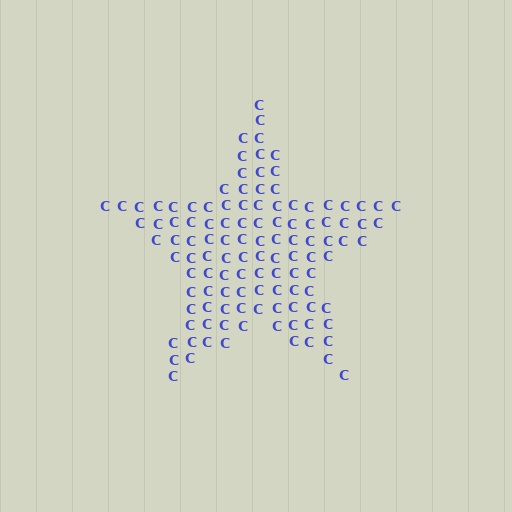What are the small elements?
The small elements are letter C's.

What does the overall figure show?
The overall figure shows a star.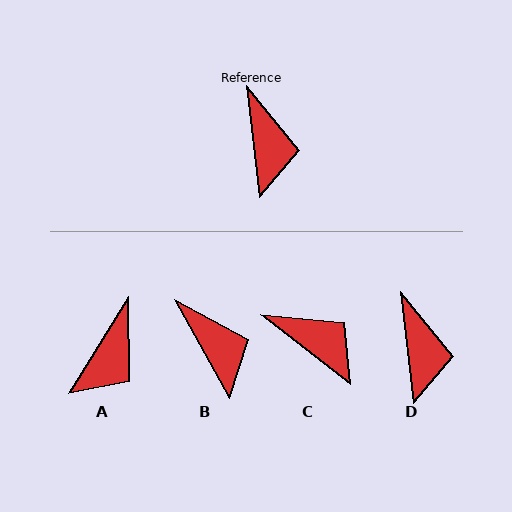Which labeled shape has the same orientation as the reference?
D.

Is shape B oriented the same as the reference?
No, it is off by about 23 degrees.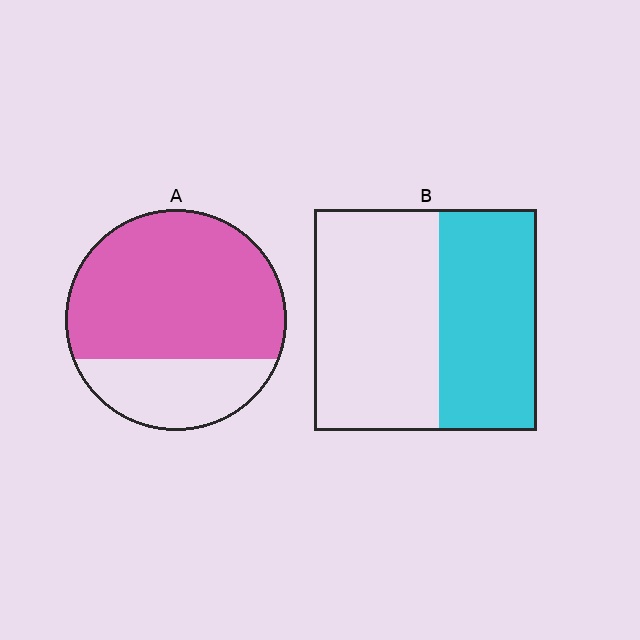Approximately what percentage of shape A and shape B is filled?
A is approximately 70% and B is approximately 45%.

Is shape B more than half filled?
No.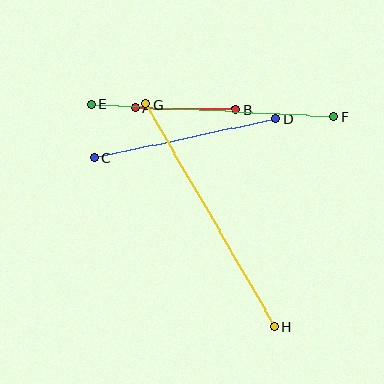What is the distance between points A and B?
The distance is approximately 100 pixels.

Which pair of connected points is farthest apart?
Points G and H are farthest apart.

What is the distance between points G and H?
The distance is approximately 257 pixels.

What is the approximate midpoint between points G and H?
The midpoint is at approximately (210, 215) pixels.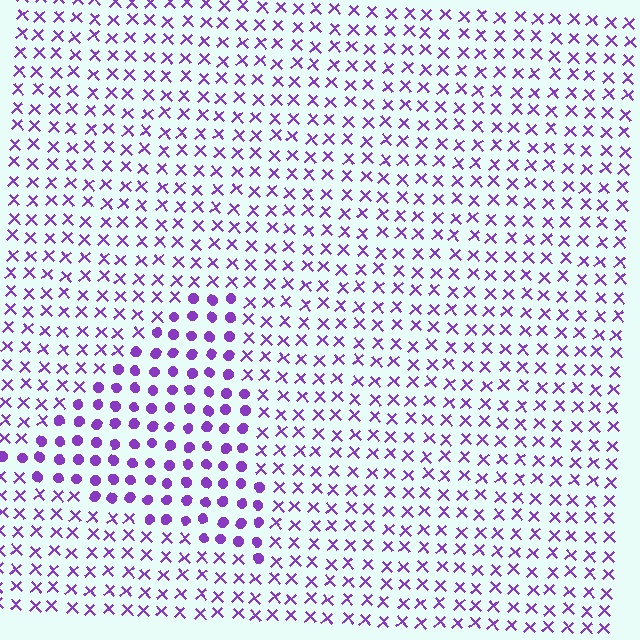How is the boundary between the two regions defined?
The boundary is defined by a change in element shape: circles inside vs. X marks outside. All elements share the same color and spacing.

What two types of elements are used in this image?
The image uses circles inside the triangle region and X marks outside it.